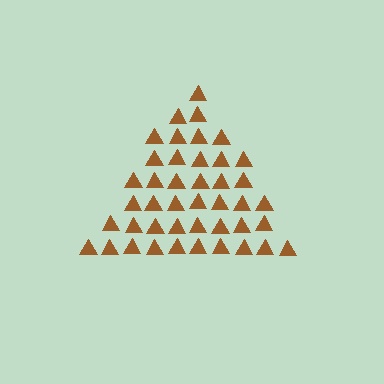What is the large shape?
The large shape is a triangle.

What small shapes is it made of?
It is made of small triangles.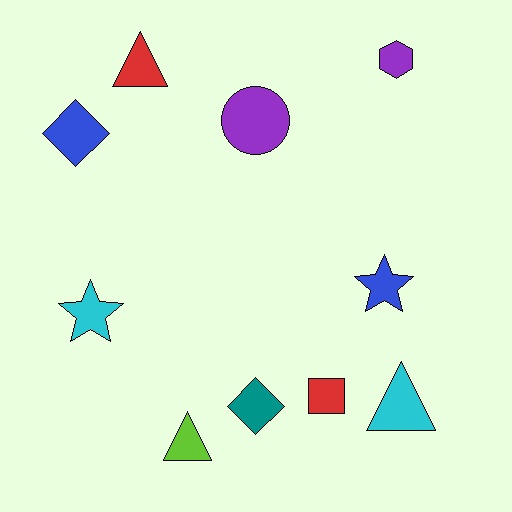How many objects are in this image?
There are 10 objects.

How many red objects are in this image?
There are 2 red objects.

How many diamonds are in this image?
There are 2 diamonds.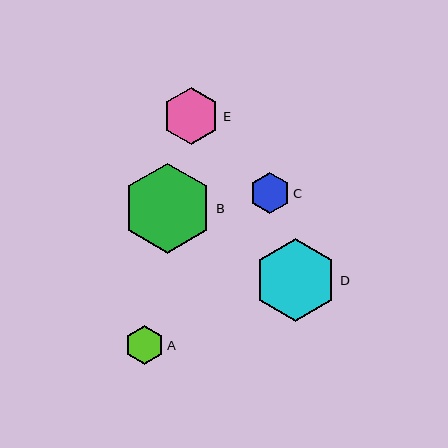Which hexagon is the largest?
Hexagon B is the largest with a size of approximately 90 pixels.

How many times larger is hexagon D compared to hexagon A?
Hexagon D is approximately 2.1 times the size of hexagon A.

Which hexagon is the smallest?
Hexagon A is the smallest with a size of approximately 39 pixels.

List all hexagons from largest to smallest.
From largest to smallest: B, D, E, C, A.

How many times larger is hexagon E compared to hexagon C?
Hexagon E is approximately 1.4 times the size of hexagon C.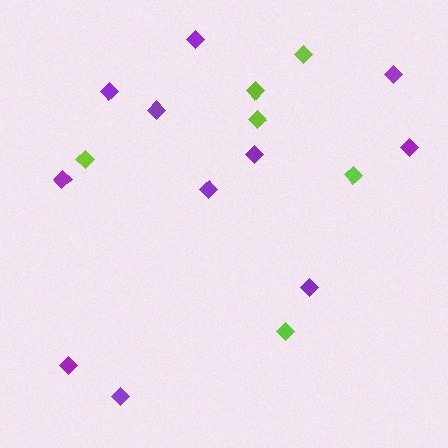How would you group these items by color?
There are 2 groups: one group of purple diamonds (11) and one group of lime diamonds (6).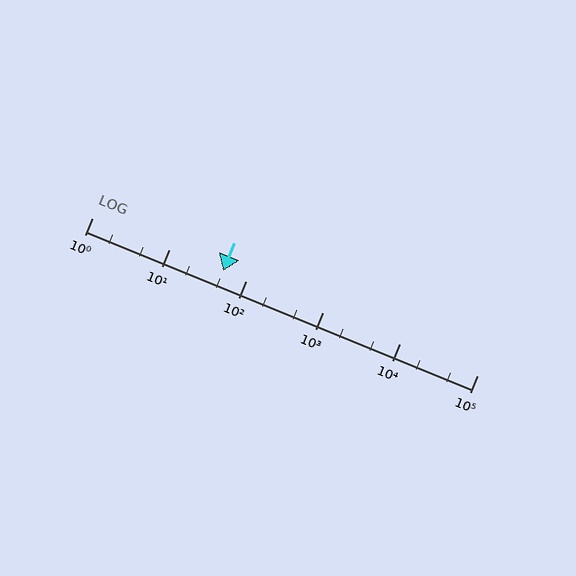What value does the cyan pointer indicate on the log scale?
The pointer indicates approximately 50.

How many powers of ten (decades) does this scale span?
The scale spans 5 decades, from 1 to 100000.